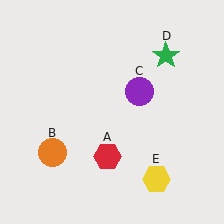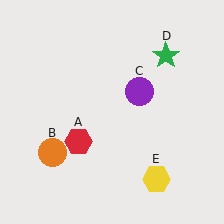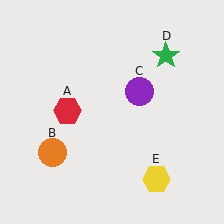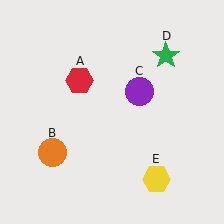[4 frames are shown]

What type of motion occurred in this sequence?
The red hexagon (object A) rotated clockwise around the center of the scene.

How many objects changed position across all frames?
1 object changed position: red hexagon (object A).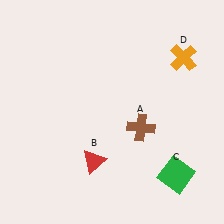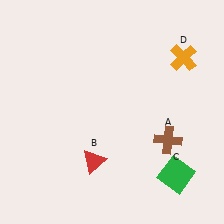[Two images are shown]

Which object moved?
The brown cross (A) moved right.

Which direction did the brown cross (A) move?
The brown cross (A) moved right.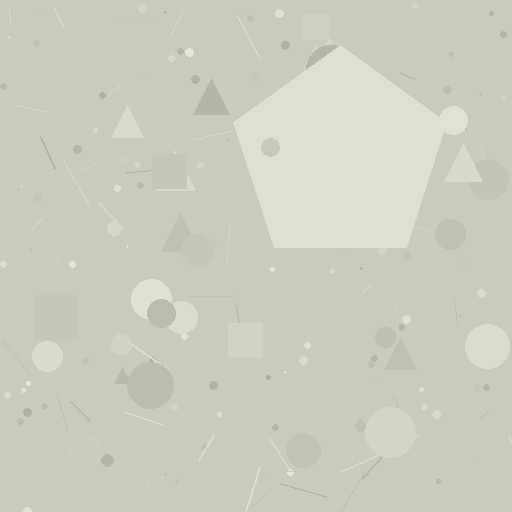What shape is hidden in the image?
A pentagon is hidden in the image.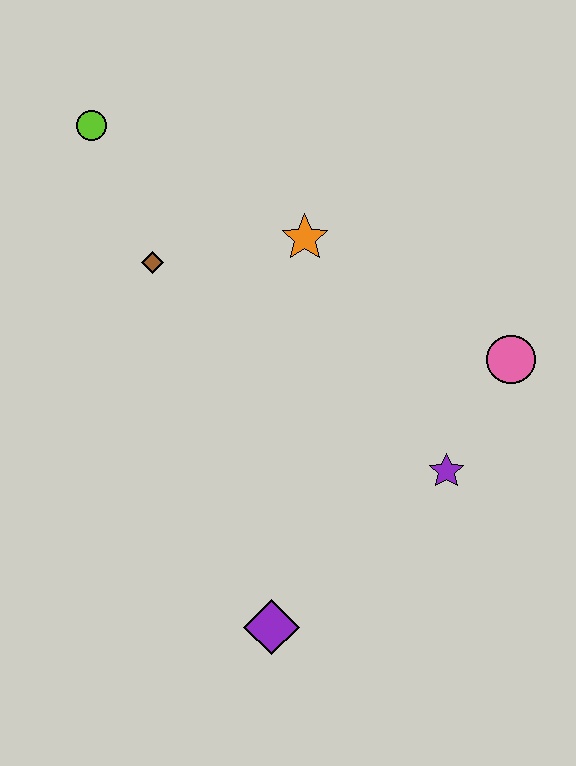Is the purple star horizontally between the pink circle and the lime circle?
Yes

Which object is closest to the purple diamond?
The purple star is closest to the purple diamond.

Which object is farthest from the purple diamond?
The lime circle is farthest from the purple diamond.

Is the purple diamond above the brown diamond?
No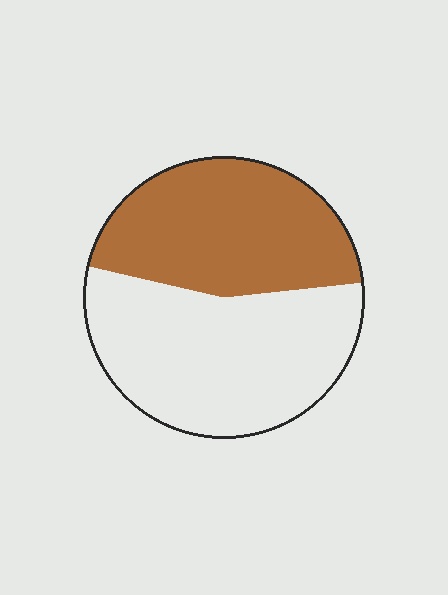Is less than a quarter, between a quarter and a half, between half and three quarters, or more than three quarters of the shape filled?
Between a quarter and a half.